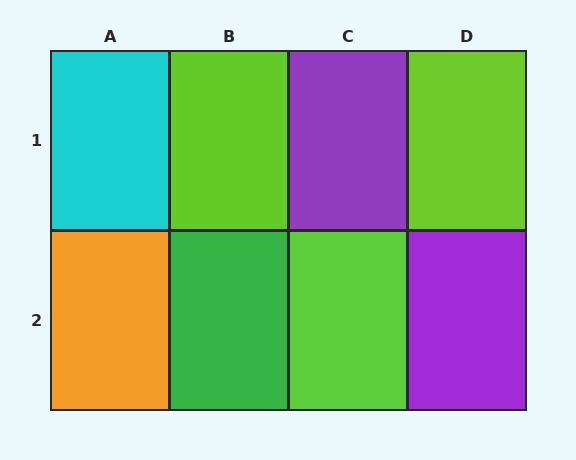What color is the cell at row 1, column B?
Lime.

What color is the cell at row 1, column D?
Lime.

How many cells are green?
1 cell is green.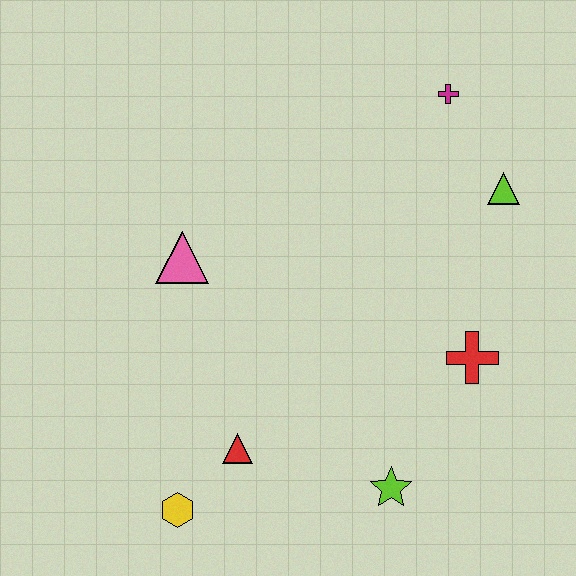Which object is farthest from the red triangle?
The magenta cross is farthest from the red triangle.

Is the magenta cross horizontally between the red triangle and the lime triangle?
Yes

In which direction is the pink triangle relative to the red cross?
The pink triangle is to the left of the red cross.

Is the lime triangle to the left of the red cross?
No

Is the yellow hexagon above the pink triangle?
No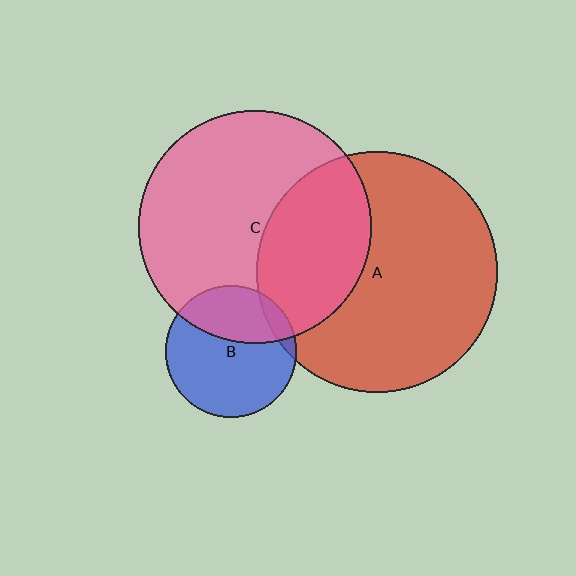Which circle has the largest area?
Circle A (red).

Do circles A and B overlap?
Yes.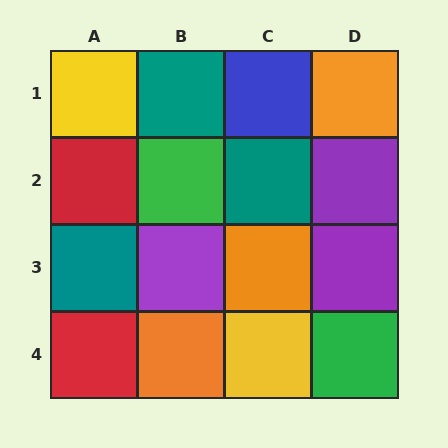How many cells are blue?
1 cell is blue.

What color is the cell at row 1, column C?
Blue.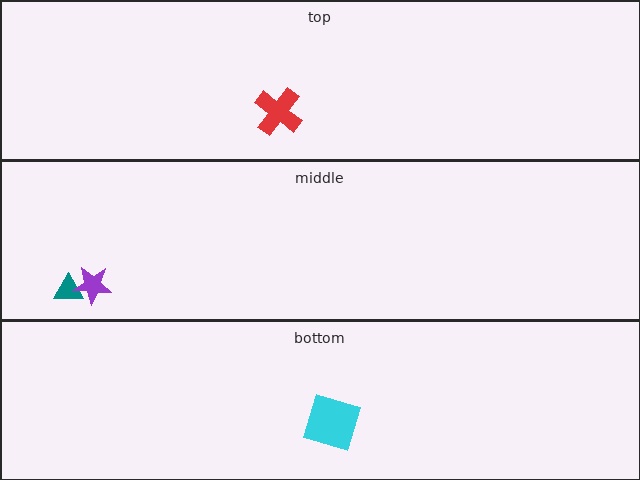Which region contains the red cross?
The top region.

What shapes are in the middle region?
The teal triangle, the purple star.